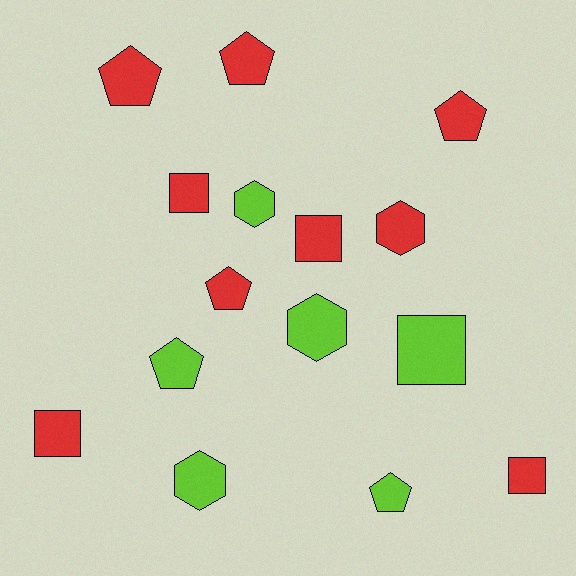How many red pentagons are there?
There are 4 red pentagons.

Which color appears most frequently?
Red, with 9 objects.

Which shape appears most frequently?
Pentagon, with 6 objects.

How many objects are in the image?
There are 15 objects.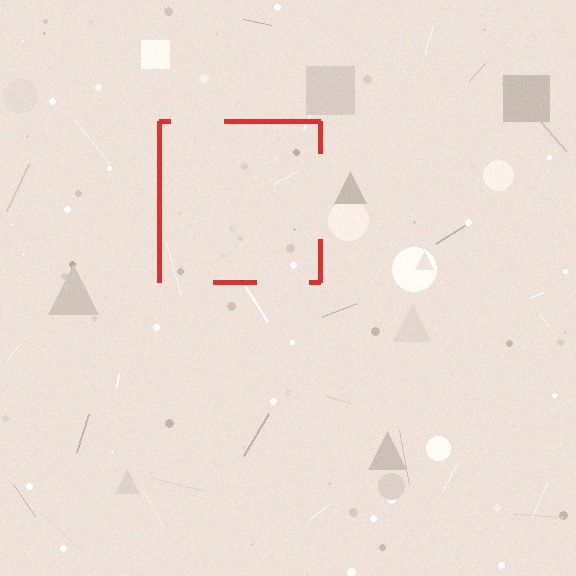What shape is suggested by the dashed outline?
The dashed outline suggests a square.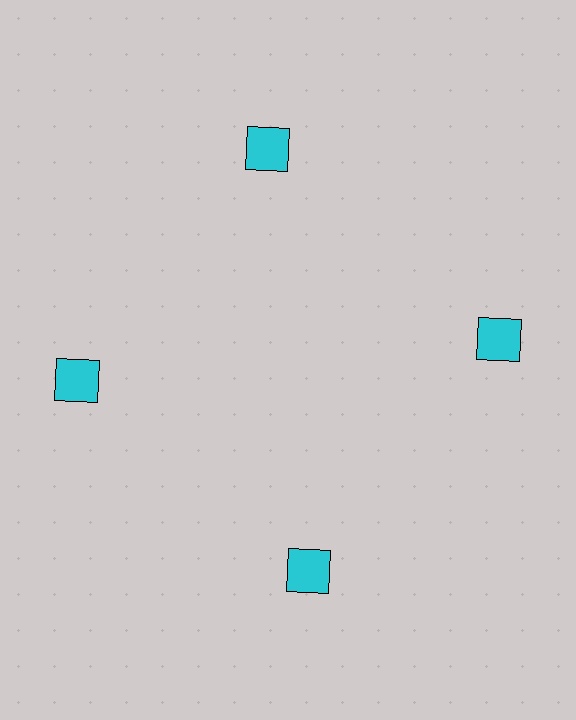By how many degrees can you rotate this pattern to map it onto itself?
The pattern maps onto itself every 90 degrees of rotation.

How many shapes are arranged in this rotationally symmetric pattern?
There are 4 shapes, arranged in 4 groups of 1.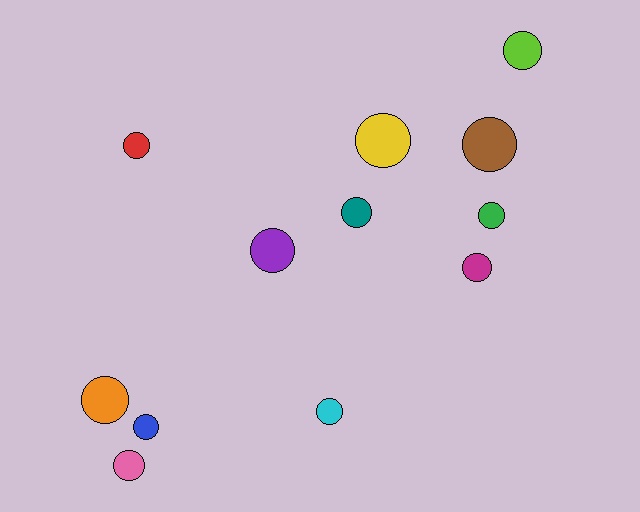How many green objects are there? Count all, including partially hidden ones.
There is 1 green object.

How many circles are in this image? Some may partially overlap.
There are 12 circles.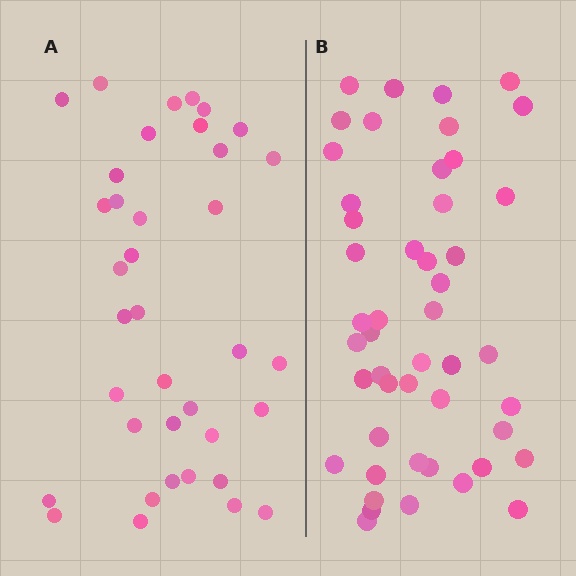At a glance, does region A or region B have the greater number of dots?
Region B (the right region) has more dots.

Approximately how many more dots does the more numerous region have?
Region B has roughly 12 or so more dots than region A.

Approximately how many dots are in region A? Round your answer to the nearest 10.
About 40 dots. (The exact count is 37, which rounds to 40.)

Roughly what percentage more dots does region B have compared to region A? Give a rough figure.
About 30% more.